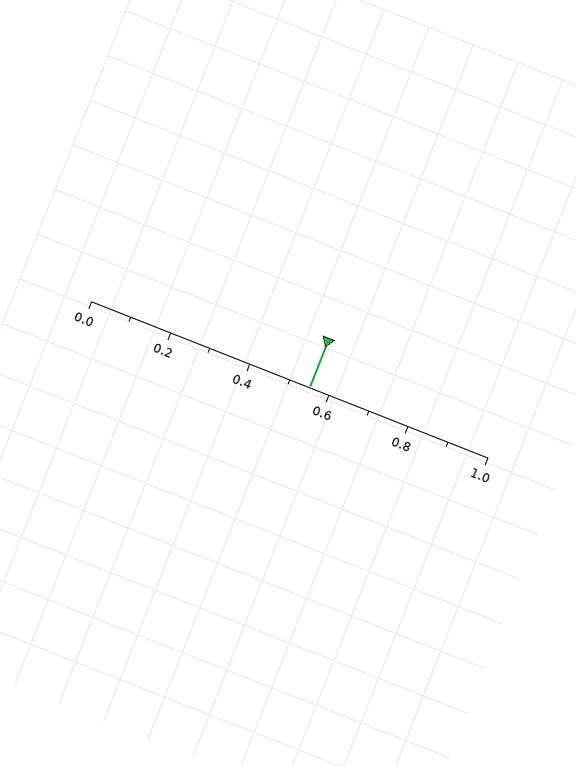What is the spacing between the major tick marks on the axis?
The major ticks are spaced 0.2 apart.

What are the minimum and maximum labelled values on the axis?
The axis runs from 0.0 to 1.0.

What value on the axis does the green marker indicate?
The marker indicates approximately 0.55.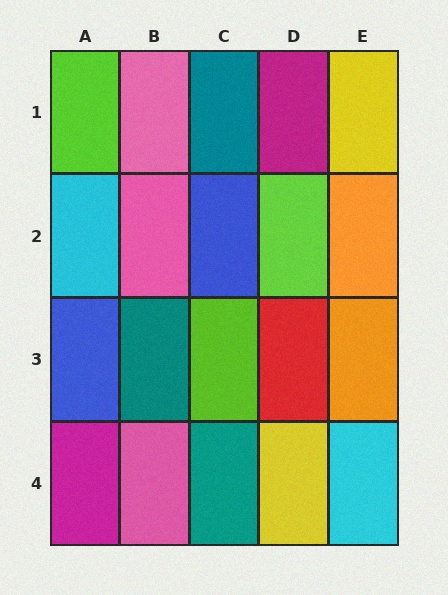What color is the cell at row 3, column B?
Teal.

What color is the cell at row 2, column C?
Blue.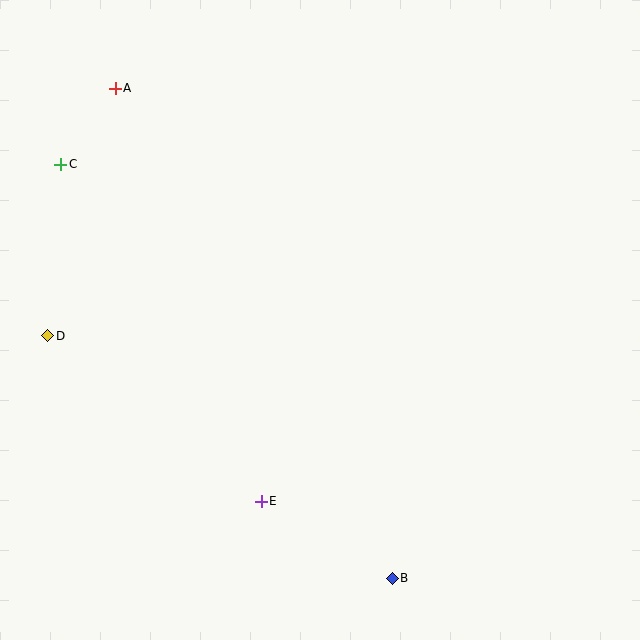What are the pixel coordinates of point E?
Point E is at (261, 502).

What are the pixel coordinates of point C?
Point C is at (61, 164).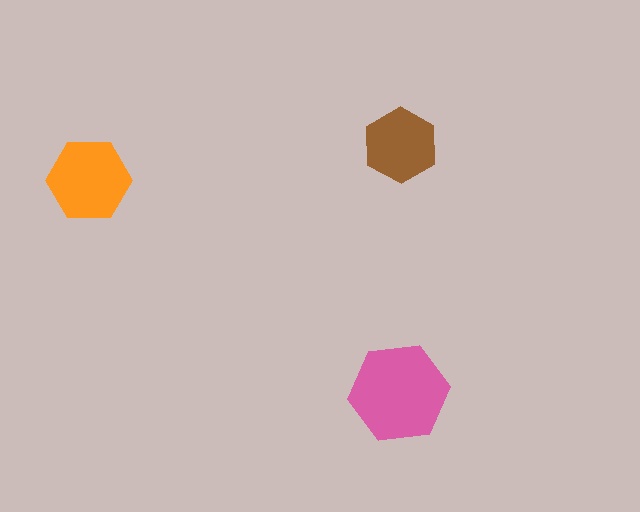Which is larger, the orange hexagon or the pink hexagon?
The pink one.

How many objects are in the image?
There are 3 objects in the image.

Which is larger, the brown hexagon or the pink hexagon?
The pink one.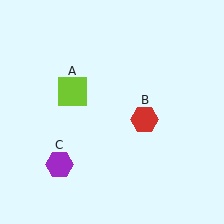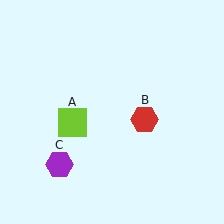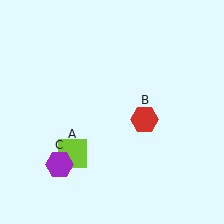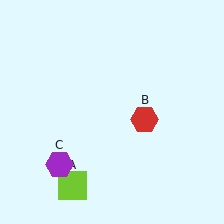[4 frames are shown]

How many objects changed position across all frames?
1 object changed position: lime square (object A).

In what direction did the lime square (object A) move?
The lime square (object A) moved down.